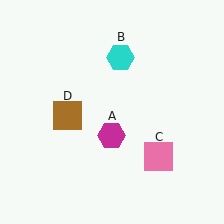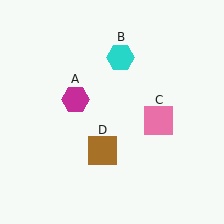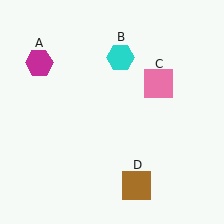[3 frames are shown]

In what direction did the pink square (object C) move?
The pink square (object C) moved up.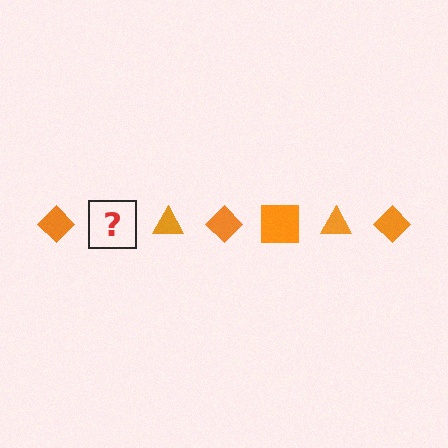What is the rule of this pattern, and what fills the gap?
The rule is that the pattern cycles through diamond, square, triangle shapes in orange. The gap should be filled with an orange square.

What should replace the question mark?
The question mark should be replaced with an orange square.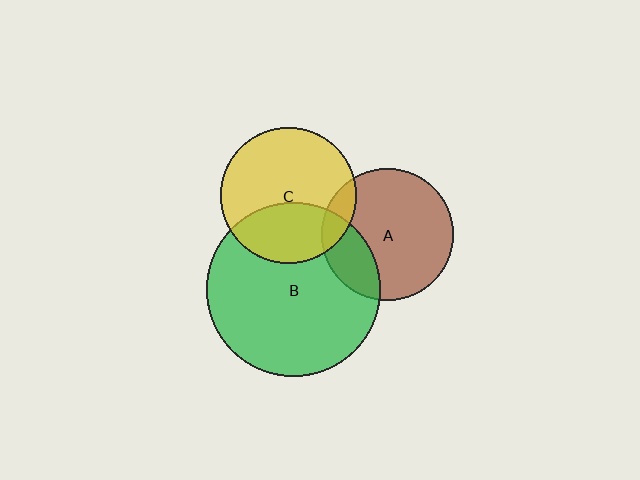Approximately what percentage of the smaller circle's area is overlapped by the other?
Approximately 10%.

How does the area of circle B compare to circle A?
Approximately 1.8 times.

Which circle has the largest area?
Circle B (green).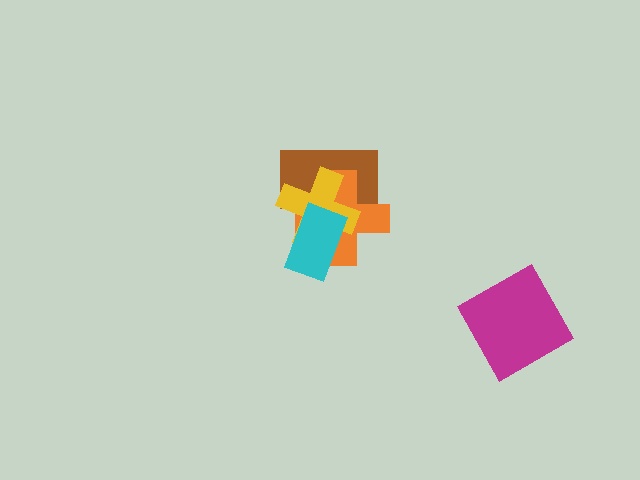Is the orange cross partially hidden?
Yes, it is partially covered by another shape.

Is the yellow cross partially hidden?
Yes, it is partially covered by another shape.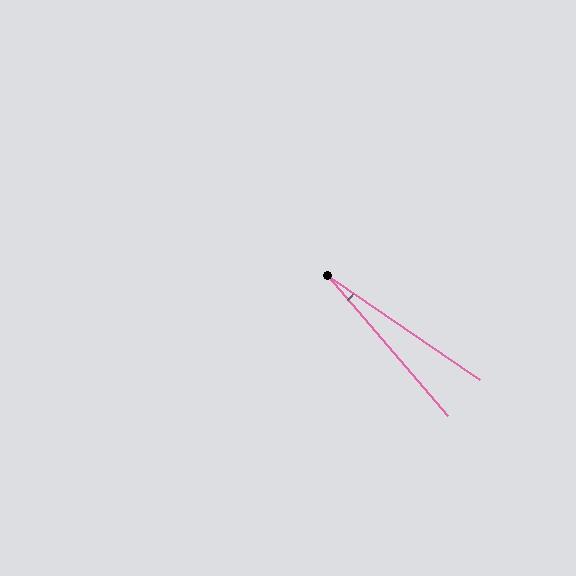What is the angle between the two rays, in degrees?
Approximately 15 degrees.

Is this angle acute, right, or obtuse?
It is acute.